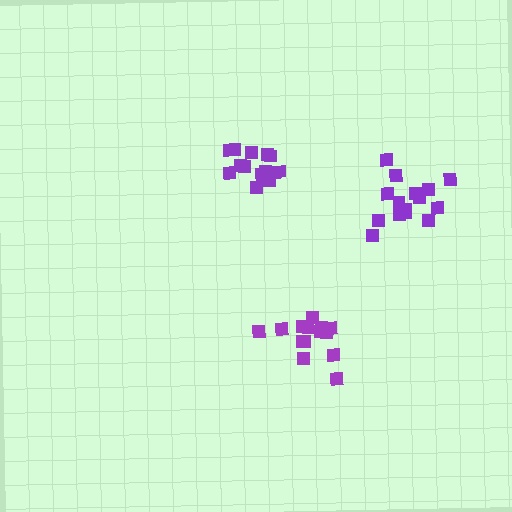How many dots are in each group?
Group 1: 14 dots, Group 2: 16 dots, Group 3: 14 dots (44 total).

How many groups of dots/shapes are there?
There are 3 groups.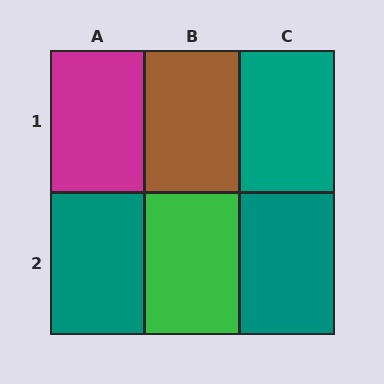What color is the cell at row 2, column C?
Teal.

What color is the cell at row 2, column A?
Teal.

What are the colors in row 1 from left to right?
Magenta, brown, teal.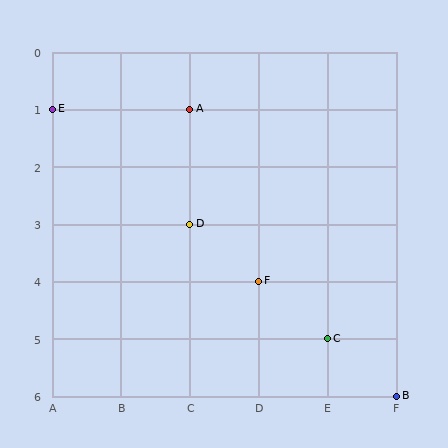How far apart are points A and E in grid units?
Points A and E are 2 columns apart.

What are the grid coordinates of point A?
Point A is at grid coordinates (C, 1).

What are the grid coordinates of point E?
Point E is at grid coordinates (A, 1).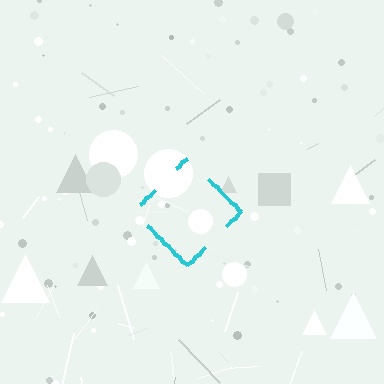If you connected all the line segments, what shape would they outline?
They would outline a diamond.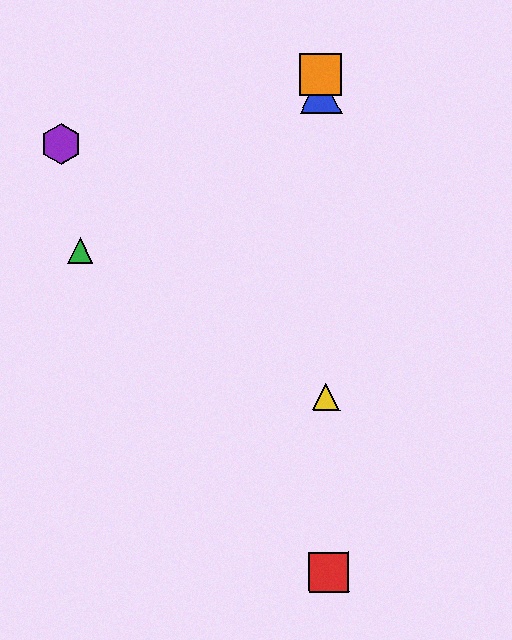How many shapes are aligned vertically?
4 shapes (the red square, the blue triangle, the yellow triangle, the orange square) are aligned vertically.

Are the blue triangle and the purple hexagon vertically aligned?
No, the blue triangle is at x≈321 and the purple hexagon is at x≈61.